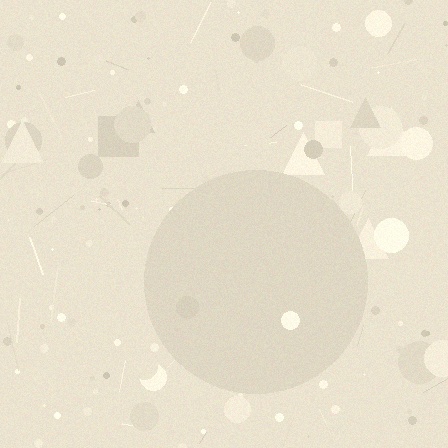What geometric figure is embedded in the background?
A circle is embedded in the background.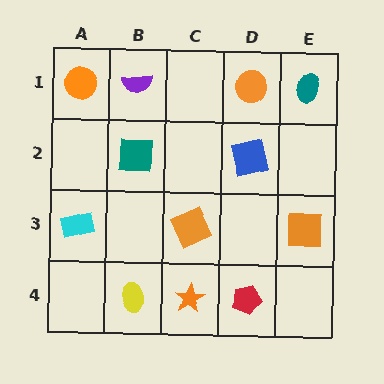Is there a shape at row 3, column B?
No, that cell is empty.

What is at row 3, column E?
An orange square.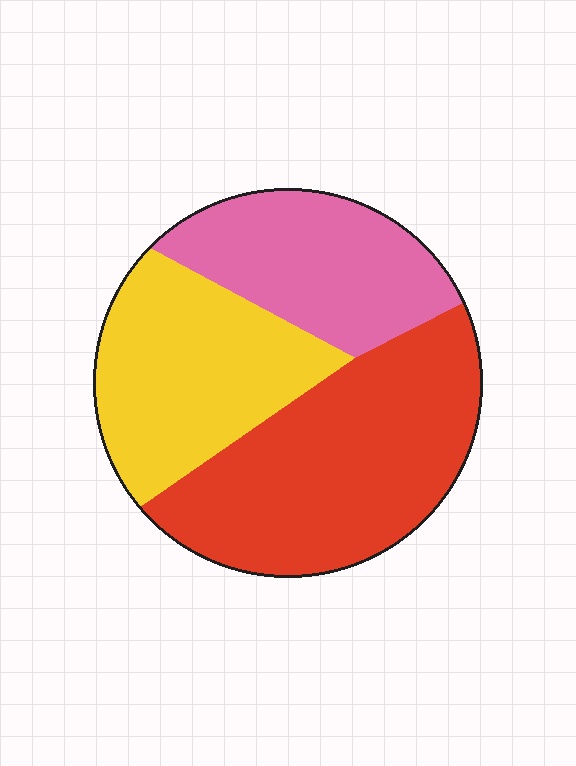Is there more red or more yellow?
Red.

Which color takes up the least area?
Pink, at roughly 25%.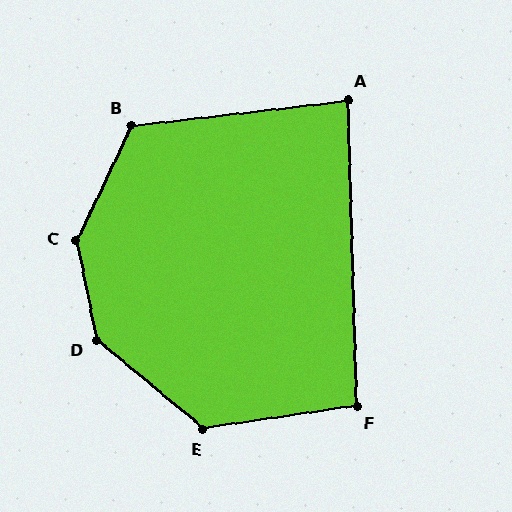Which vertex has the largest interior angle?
C, at approximately 143 degrees.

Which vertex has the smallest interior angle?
A, at approximately 85 degrees.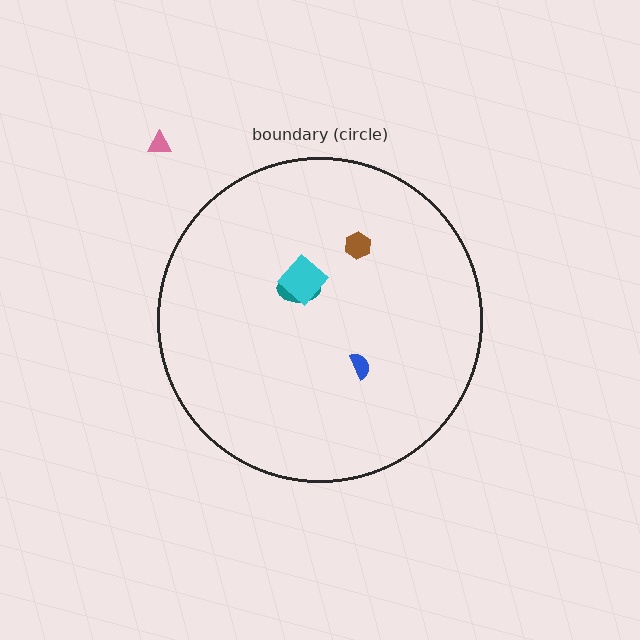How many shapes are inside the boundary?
4 inside, 1 outside.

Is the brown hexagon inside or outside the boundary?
Inside.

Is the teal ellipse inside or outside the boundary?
Inside.